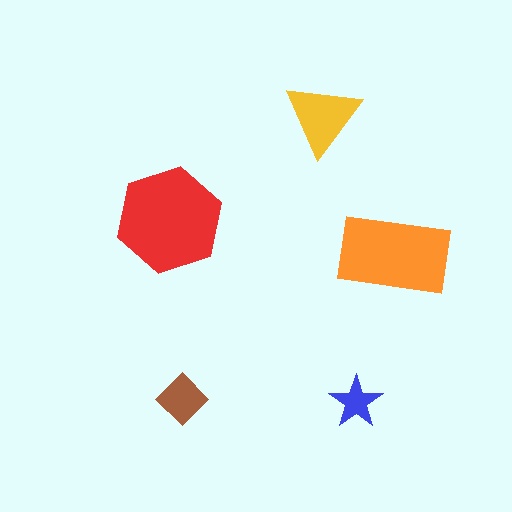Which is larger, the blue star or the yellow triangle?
The yellow triangle.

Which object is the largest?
The red hexagon.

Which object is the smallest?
The blue star.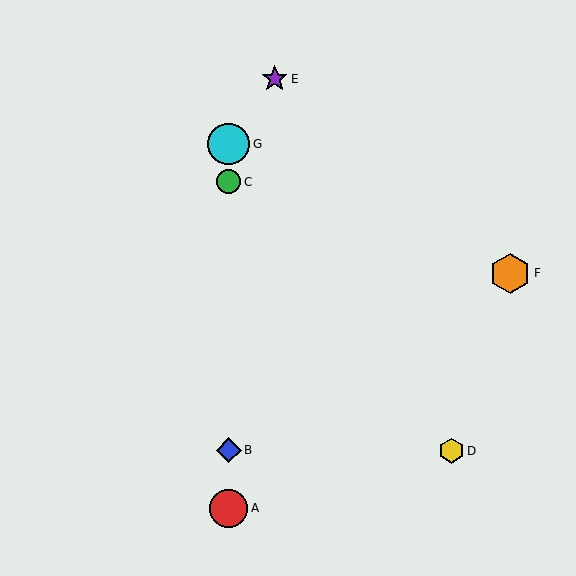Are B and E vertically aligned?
No, B is at x≈229 and E is at x≈275.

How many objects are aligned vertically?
4 objects (A, B, C, G) are aligned vertically.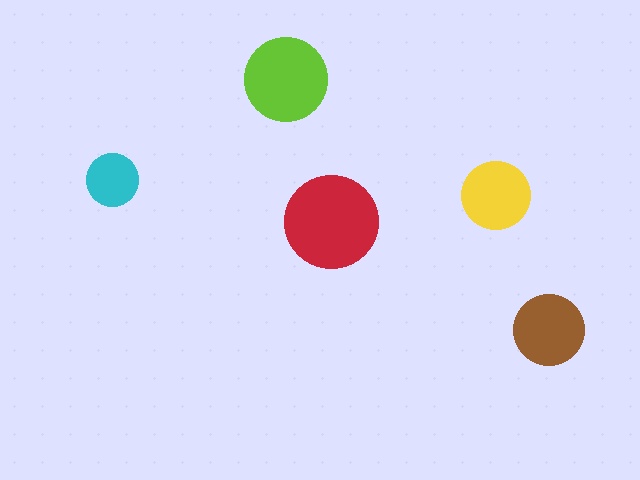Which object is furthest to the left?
The cyan circle is leftmost.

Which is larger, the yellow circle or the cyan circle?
The yellow one.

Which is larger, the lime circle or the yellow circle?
The lime one.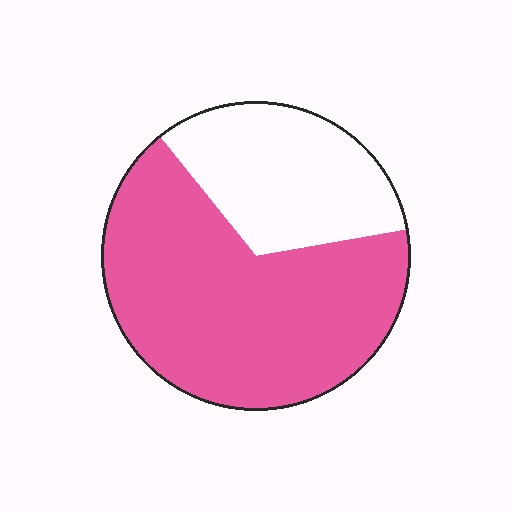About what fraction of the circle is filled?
About two thirds (2/3).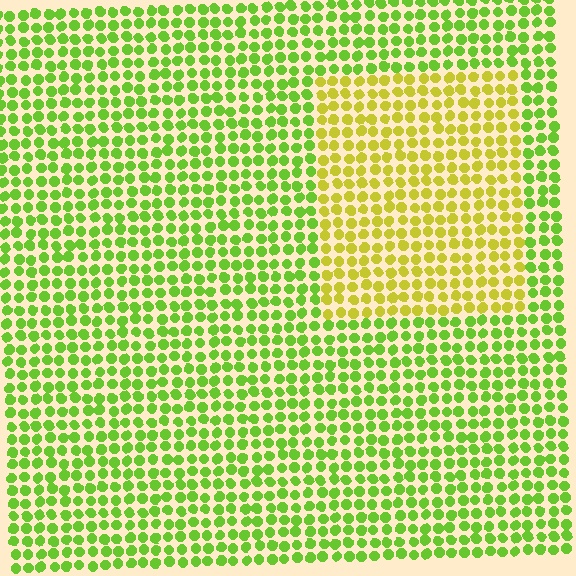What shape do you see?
I see a rectangle.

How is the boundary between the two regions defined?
The boundary is defined purely by a slight shift in hue (about 37 degrees). Spacing, size, and orientation are identical on both sides.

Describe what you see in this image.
The image is filled with small lime elements in a uniform arrangement. A rectangle-shaped region is visible where the elements are tinted to a slightly different hue, forming a subtle color boundary.